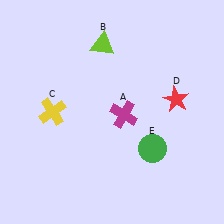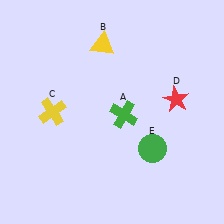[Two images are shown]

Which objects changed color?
A changed from magenta to green. B changed from lime to yellow.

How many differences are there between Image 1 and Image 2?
There are 2 differences between the two images.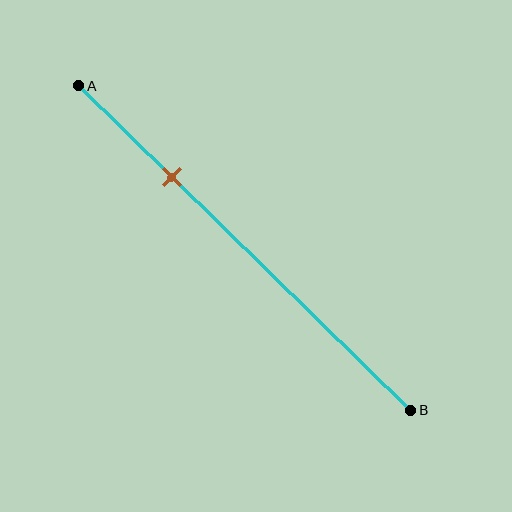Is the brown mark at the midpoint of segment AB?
No, the mark is at about 30% from A, not at the 50% midpoint.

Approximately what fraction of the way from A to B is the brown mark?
The brown mark is approximately 30% of the way from A to B.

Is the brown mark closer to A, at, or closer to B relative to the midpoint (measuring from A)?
The brown mark is closer to point A than the midpoint of segment AB.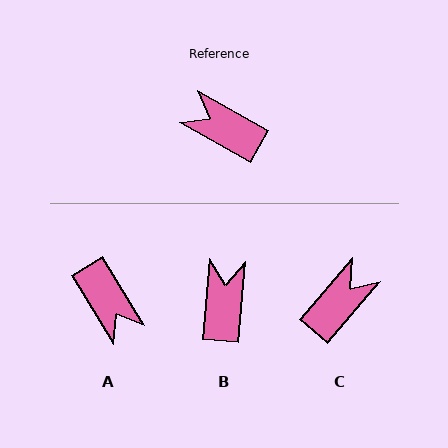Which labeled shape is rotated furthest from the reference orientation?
A, about 151 degrees away.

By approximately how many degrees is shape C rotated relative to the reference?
Approximately 101 degrees clockwise.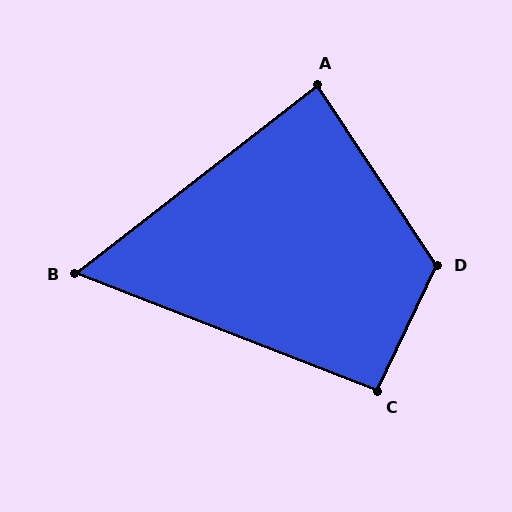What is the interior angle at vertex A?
Approximately 86 degrees (approximately right).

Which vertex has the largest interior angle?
D, at approximately 121 degrees.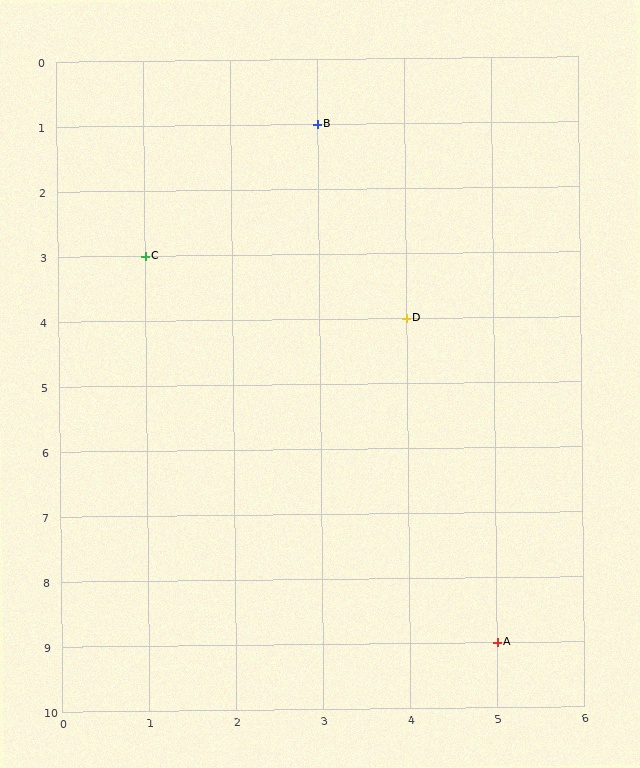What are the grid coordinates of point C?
Point C is at grid coordinates (1, 3).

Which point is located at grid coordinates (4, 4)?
Point D is at (4, 4).